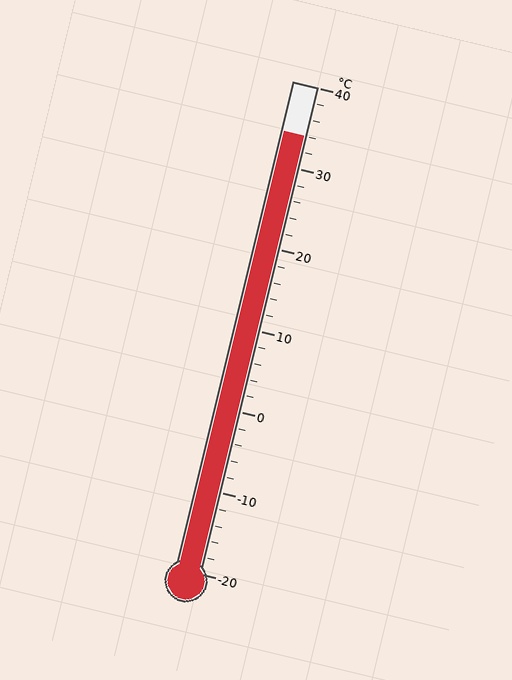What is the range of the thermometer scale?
The thermometer scale ranges from -20°C to 40°C.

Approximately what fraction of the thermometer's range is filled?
The thermometer is filled to approximately 90% of its range.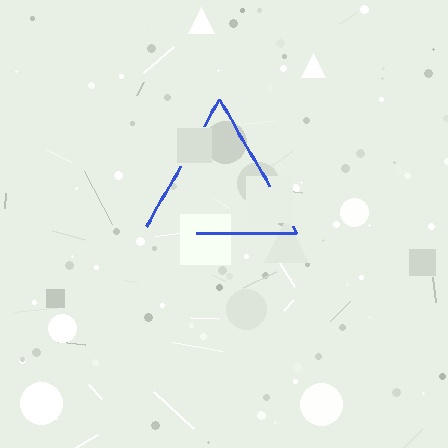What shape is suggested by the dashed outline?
The dashed outline suggests a triangle.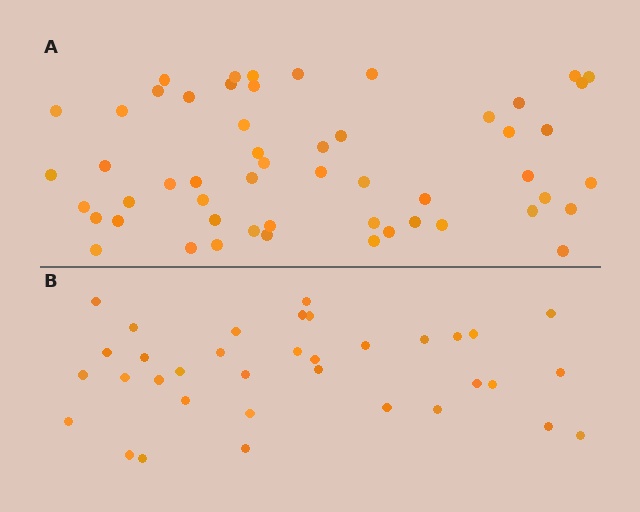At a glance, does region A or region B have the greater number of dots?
Region A (the top region) has more dots.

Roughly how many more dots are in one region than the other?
Region A has approximately 20 more dots than region B.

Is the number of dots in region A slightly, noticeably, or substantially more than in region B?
Region A has substantially more. The ratio is roughly 1.5 to 1.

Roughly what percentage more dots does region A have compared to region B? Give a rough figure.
About 55% more.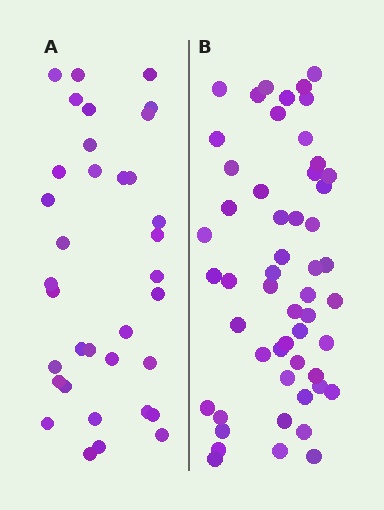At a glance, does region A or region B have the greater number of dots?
Region B (the right region) has more dots.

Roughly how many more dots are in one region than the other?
Region B has approximately 20 more dots than region A.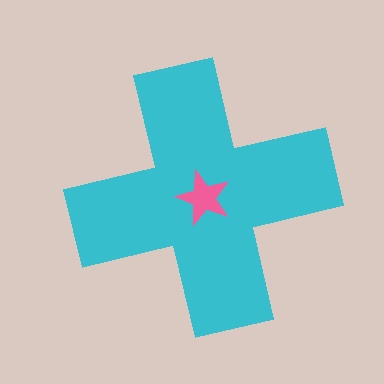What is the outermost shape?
The cyan cross.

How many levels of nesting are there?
2.